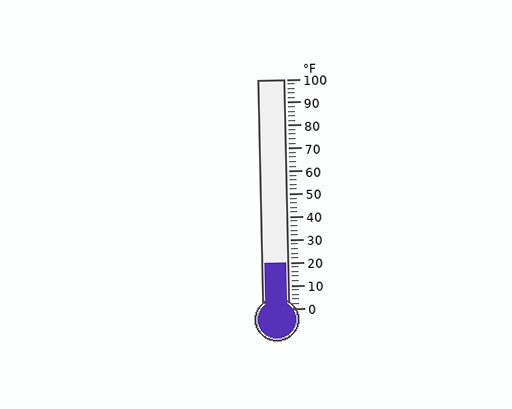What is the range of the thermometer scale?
The thermometer scale ranges from 0°F to 100°F.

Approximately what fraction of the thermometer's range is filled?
The thermometer is filled to approximately 20% of its range.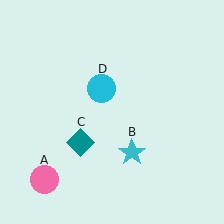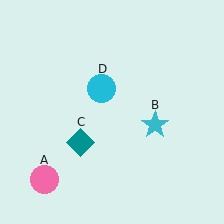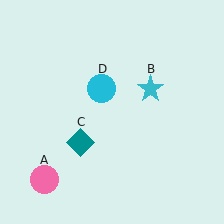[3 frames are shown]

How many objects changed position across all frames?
1 object changed position: cyan star (object B).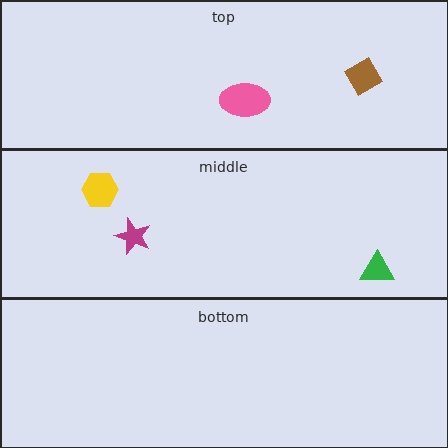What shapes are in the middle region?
The green triangle, the magenta star, the yellow hexagon.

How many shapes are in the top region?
2.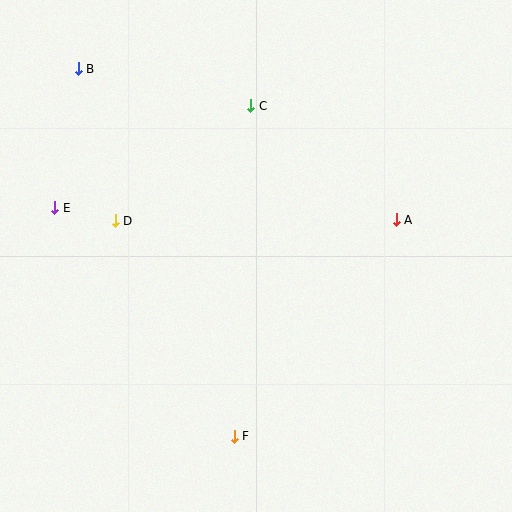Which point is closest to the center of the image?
Point A at (396, 220) is closest to the center.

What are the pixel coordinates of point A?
Point A is at (396, 220).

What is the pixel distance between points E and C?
The distance between E and C is 221 pixels.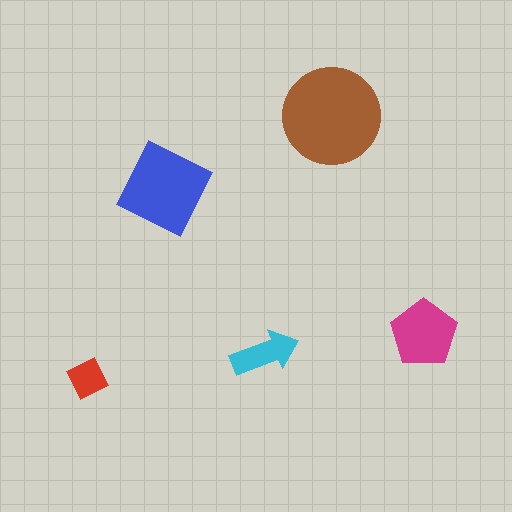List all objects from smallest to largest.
The red diamond, the cyan arrow, the magenta pentagon, the blue square, the brown circle.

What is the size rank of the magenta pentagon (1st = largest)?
3rd.